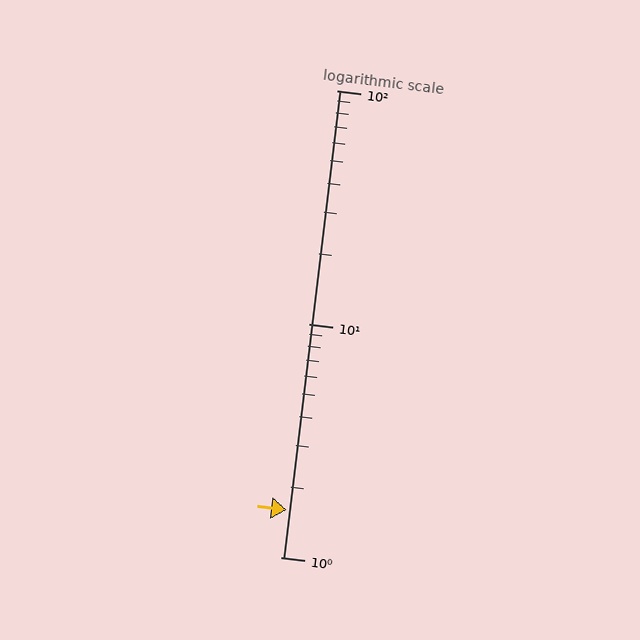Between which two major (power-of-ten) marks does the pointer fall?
The pointer is between 1 and 10.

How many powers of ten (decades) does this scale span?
The scale spans 2 decades, from 1 to 100.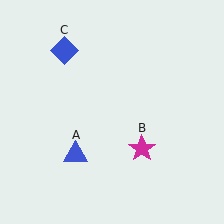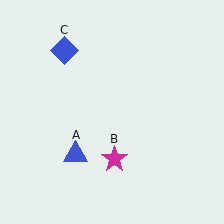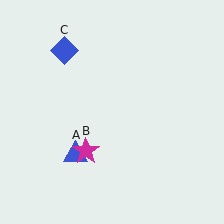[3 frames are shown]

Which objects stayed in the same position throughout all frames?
Blue triangle (object A) and blue diamond (object C) remained stationary.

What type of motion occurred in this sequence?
The magenta star (object B) rotated clockwise around the center of the scene.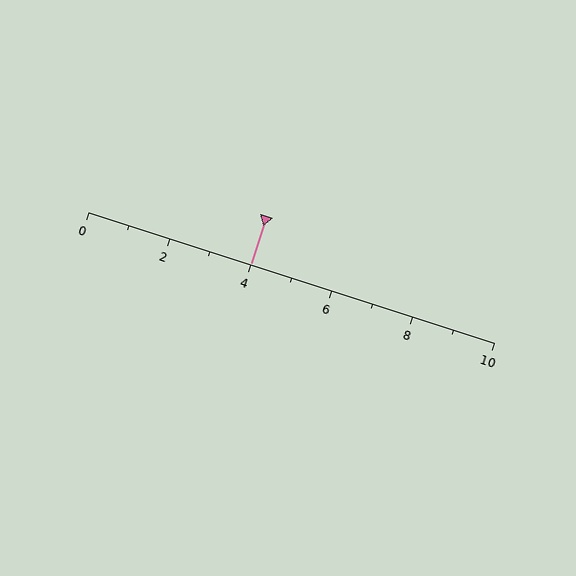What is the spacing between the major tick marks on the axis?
The major ticks are spaced 2 apart.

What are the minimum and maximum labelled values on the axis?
The axis runs from 0 to 10.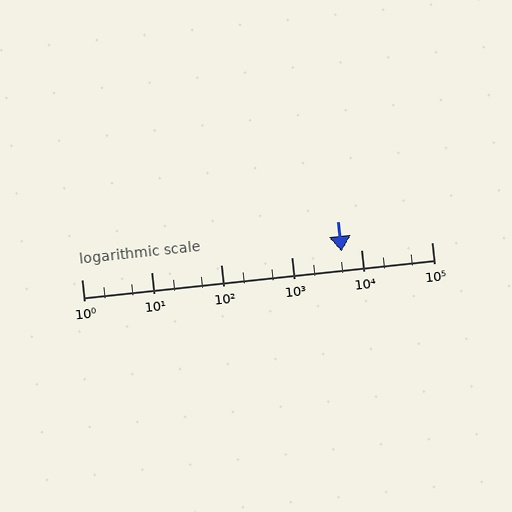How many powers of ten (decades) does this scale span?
The scale spans 5 decades, from 1 to 100000.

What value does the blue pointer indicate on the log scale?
The pointer indicates approximately 5100.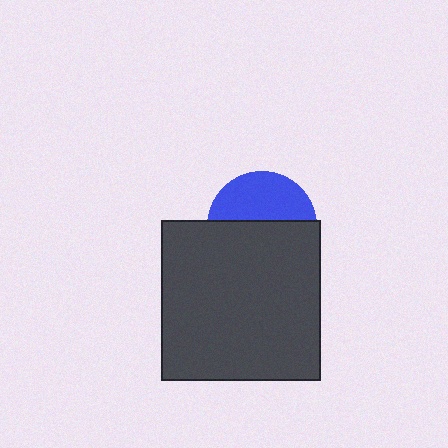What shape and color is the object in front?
The object in front is a dark gray square.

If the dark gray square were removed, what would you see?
You would see the complete blue circle.